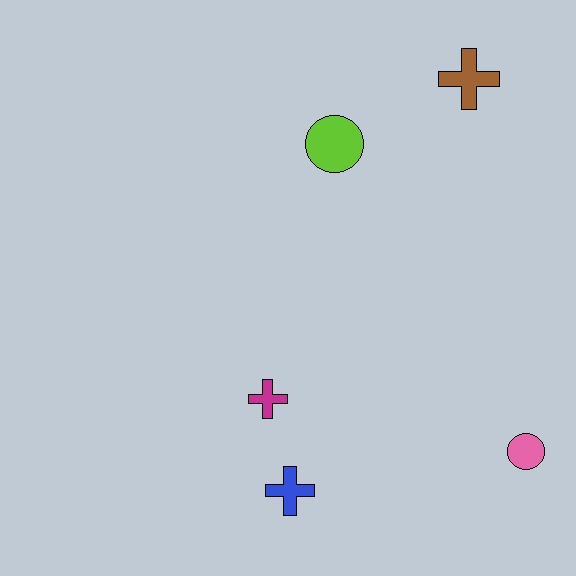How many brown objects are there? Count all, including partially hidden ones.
There is 1 brown object.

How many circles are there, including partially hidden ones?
There are 2 circles.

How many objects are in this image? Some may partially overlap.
There are 5 objects.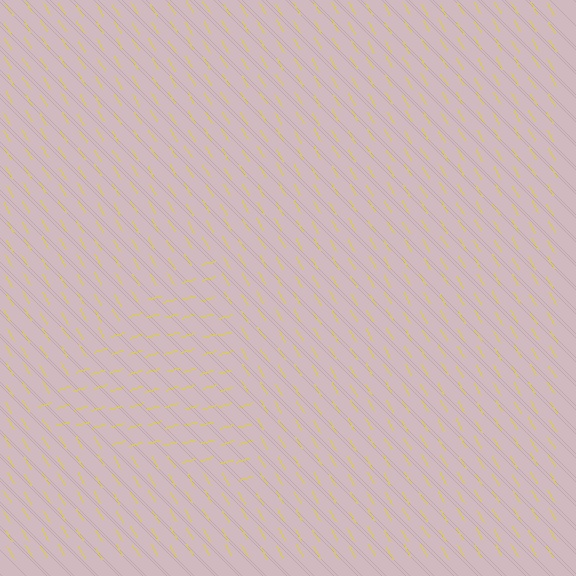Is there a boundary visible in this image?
Yes, there is a texture boundary formed by a change in line orientation.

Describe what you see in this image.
The image is filled with small yellow line segments. A triangle region in the image has lines oriented differently from the surrounding lines, creating a visible texture boundary.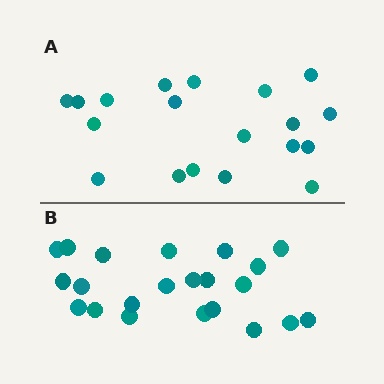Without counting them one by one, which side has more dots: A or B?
Region B (the bottom region) has more dots.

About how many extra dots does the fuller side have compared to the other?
Region B has just a few more — roughly 2 or 3 more dots than region A.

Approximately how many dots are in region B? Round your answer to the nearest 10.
About 20 dots. (The exact count is 22, which rounds to 20.)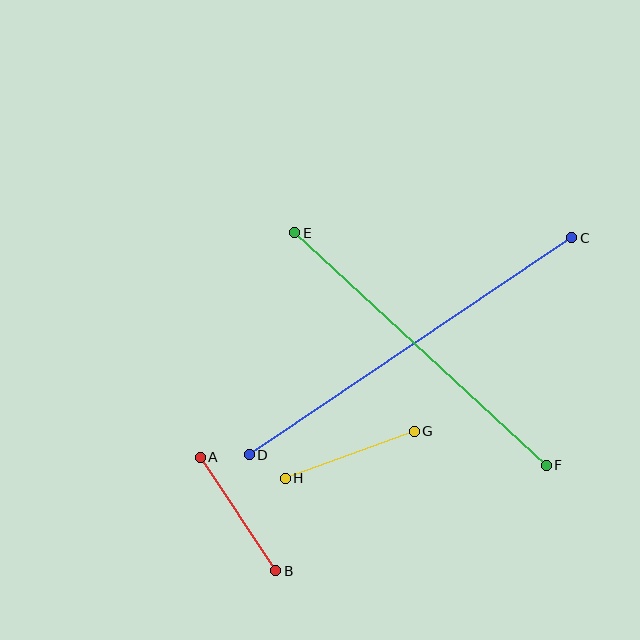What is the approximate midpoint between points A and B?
The midpoint is at approximately (238, 514) pixels.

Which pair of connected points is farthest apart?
Points C and D are farthest apart.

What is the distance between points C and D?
The distance is approximately 389 pixels.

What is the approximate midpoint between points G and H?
The midpoint is at approximately (350, 455) pixels.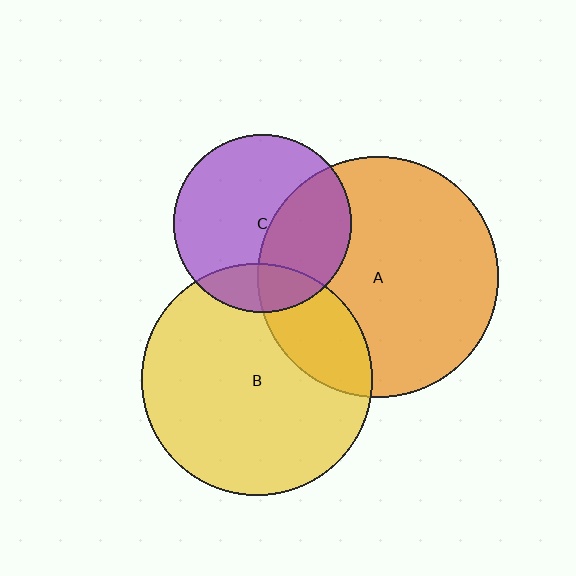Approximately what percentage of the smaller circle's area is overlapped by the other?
Approximately 25%.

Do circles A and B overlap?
Yes.